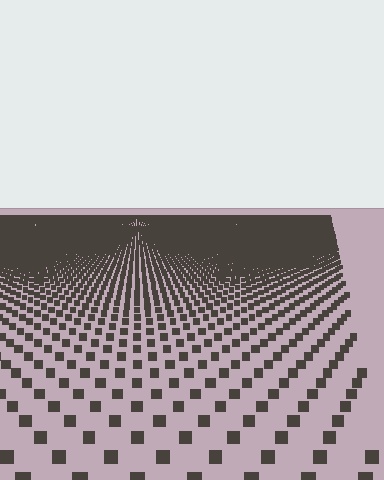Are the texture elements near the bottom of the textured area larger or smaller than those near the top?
Larger. Near the bottom, elements are closer to the viewer and appear at a bigger on-screen size.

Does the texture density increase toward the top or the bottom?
Density increases toward the top.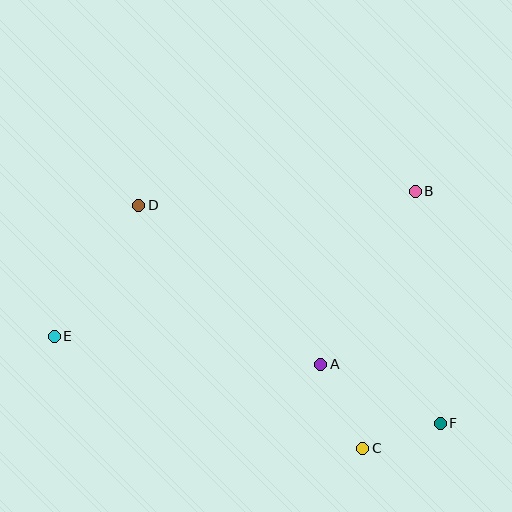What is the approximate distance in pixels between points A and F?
The distance between A and F is approximately 133 pixels.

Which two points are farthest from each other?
Points E and F are farthest from each other.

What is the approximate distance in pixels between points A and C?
The distance between A and C is approximately 94 pixels.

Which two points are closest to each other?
Points C and F are closest to each other.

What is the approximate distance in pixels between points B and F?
The distance between B and F is approximately 233 pixels.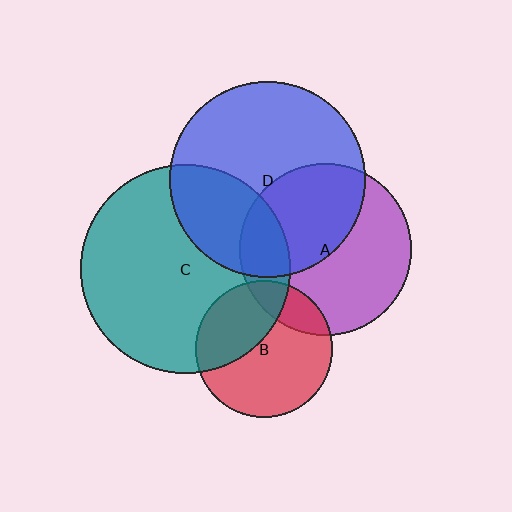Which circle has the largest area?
Circle C (teal).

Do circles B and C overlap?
Yes.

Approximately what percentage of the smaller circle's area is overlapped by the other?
Approximately 35%.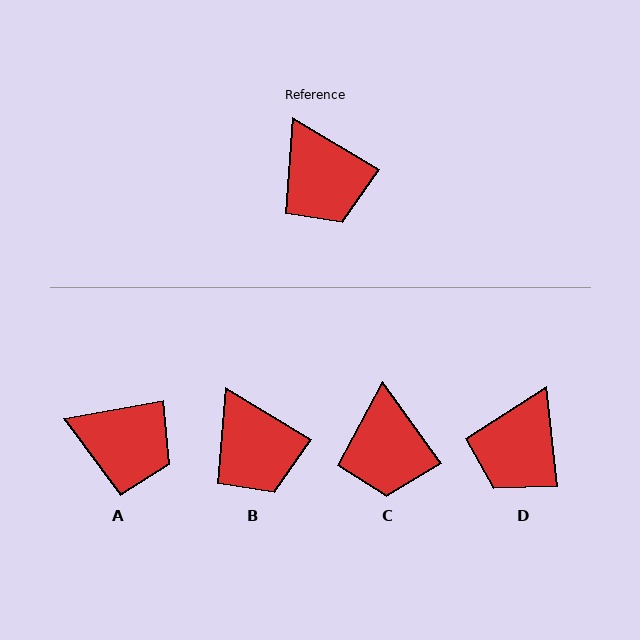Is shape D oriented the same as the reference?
No, it is off by about 53 degrees.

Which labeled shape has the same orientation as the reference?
B.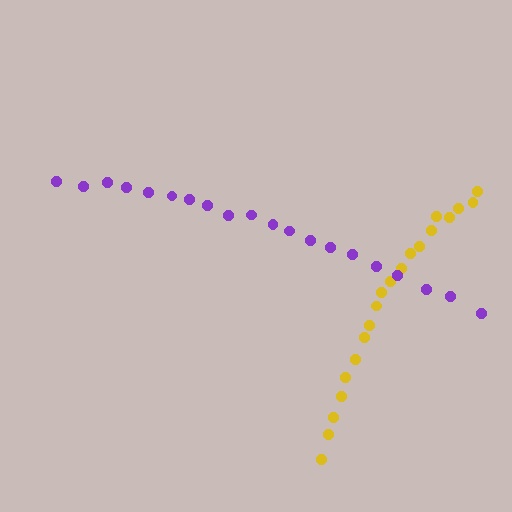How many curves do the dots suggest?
There are 2 distinct paths.